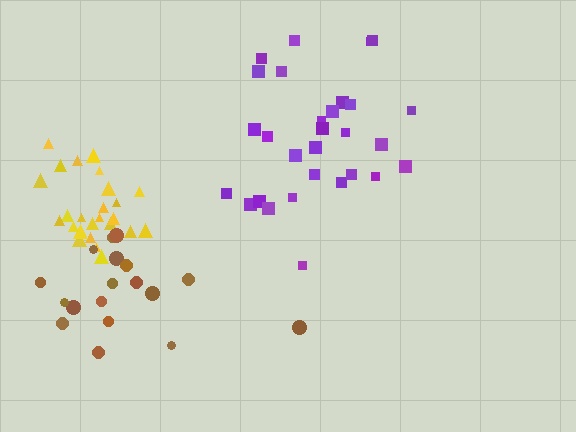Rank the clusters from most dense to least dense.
yellow, purple, brown.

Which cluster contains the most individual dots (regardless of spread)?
Purple (29).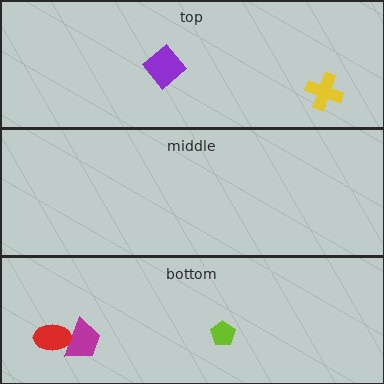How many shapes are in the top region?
2.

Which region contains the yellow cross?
The top region.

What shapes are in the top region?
The yellow cross, the purple diamond.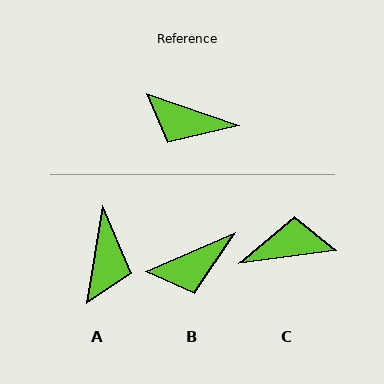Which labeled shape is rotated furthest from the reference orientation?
C, about 153 degrees away.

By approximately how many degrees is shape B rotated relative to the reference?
Approximately 42 degrees counter-clockwise.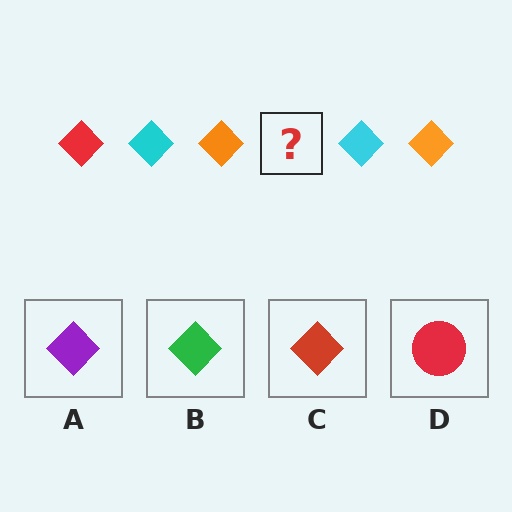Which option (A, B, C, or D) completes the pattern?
C.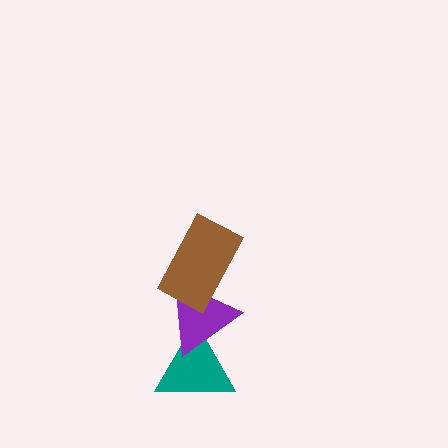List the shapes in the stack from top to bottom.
From top to bottom: the brown rectangle, the purple triangle, the teal triangle.